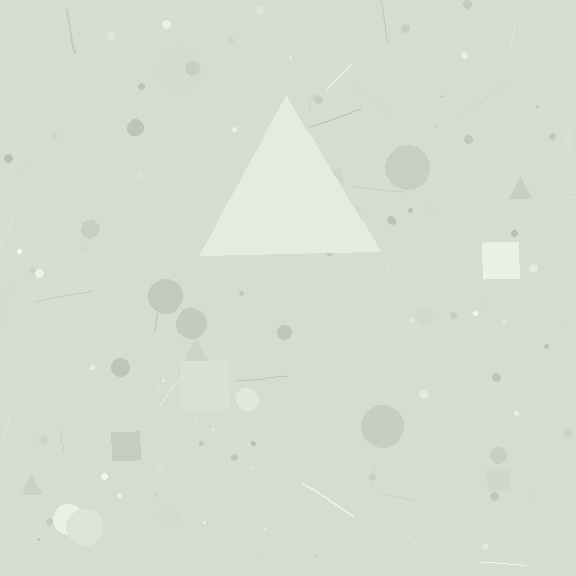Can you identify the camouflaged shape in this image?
The camouflaged shape is a triangle.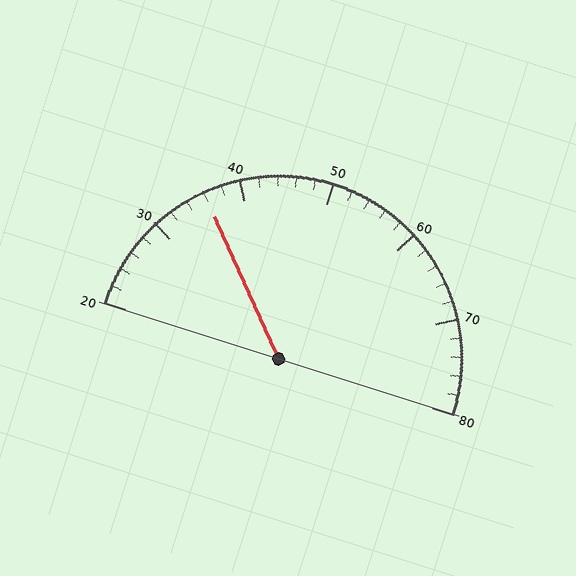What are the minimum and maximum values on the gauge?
The gauge ranges from 20 to 80.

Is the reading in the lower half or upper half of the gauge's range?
The reading is in the lower half of the range (20 to 80).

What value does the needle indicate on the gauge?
The needle indicates approximately 36.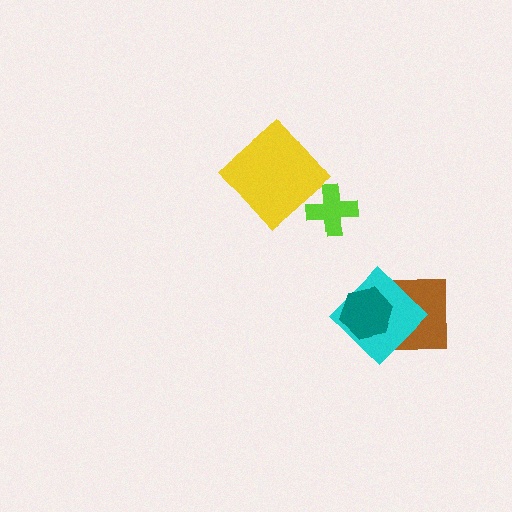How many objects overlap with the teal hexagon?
2 objects overlap with the teal hexagon.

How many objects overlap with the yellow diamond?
0 objects overlap with the yellow diamond.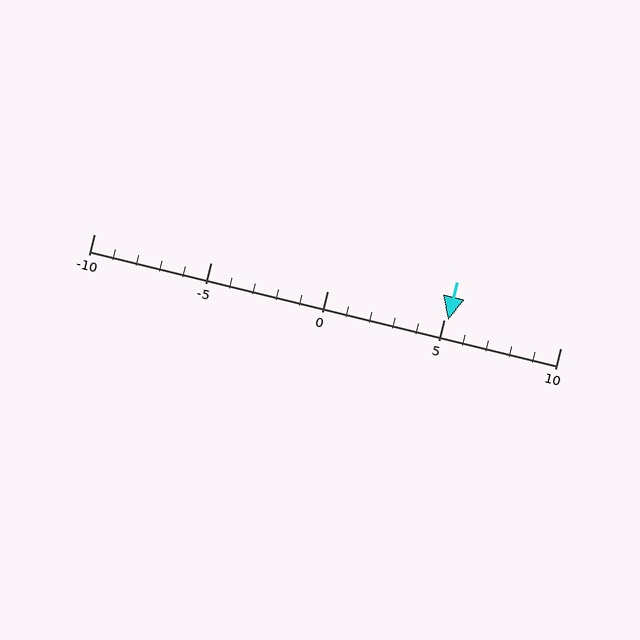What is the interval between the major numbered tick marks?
The major tick marks are spaced 5 units apart.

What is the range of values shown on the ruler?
The ruler shows values from -10 to 10.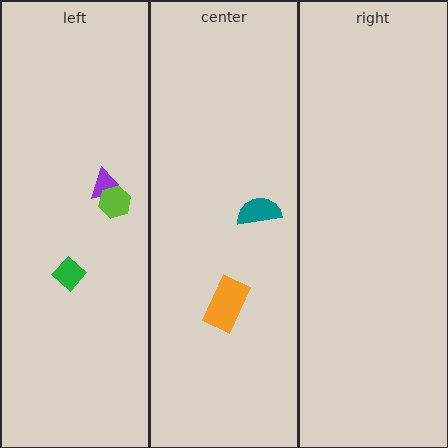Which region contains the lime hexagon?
The left region.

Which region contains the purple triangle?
The left region.